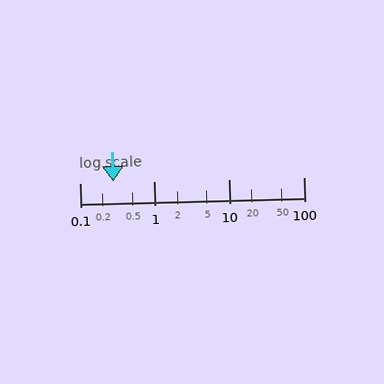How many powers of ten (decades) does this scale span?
The scale spans 3 decades, from 0.1 to 100.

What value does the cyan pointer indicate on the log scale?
The pointer indicates approximately 0.28.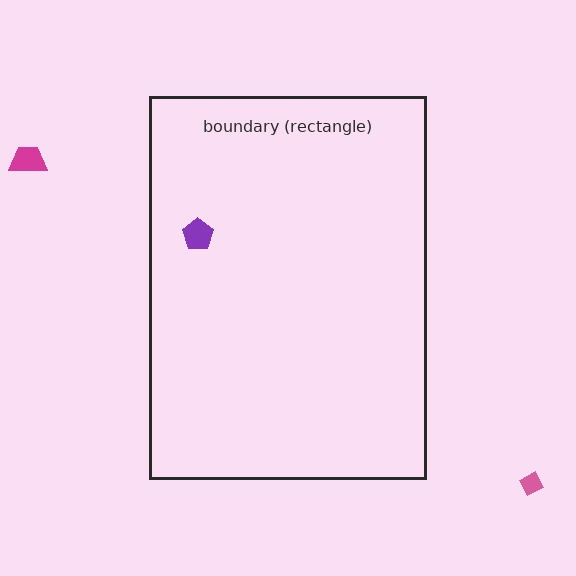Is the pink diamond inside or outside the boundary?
Outside.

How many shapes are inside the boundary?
1 inside, 2 outside.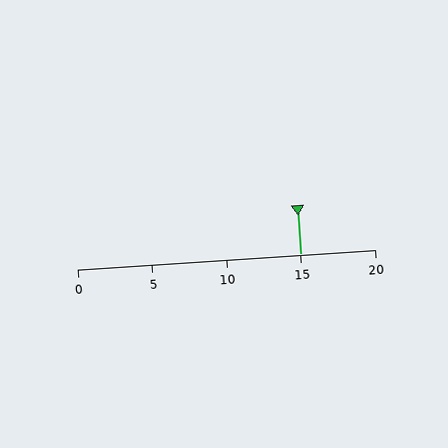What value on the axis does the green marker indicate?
The marker indicates approximately 15.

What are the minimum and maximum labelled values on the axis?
The axis runs from 0 to 20.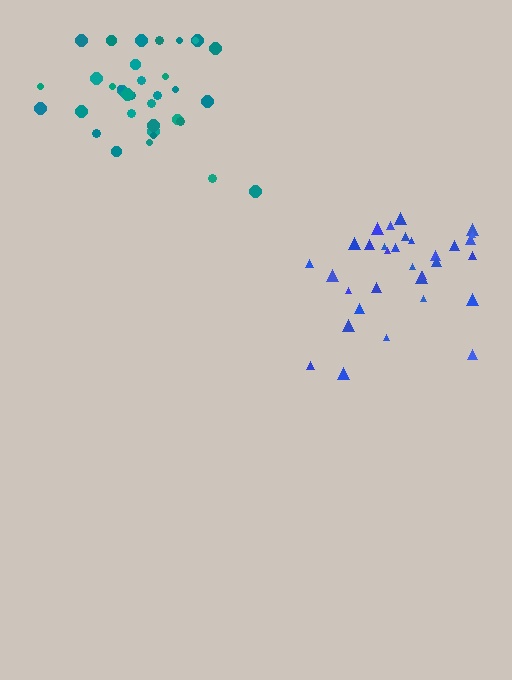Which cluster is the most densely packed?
Teal.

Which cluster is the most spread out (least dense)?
Blue.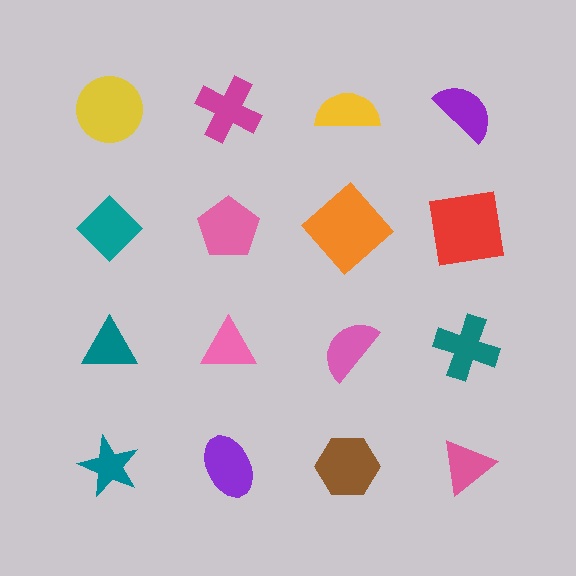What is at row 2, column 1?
A teal diamond.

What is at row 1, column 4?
A purple semicircle.